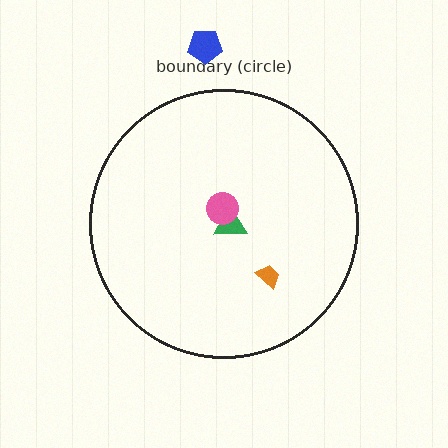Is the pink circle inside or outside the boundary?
Inside.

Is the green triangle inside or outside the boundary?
Inside.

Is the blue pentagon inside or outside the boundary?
Outside.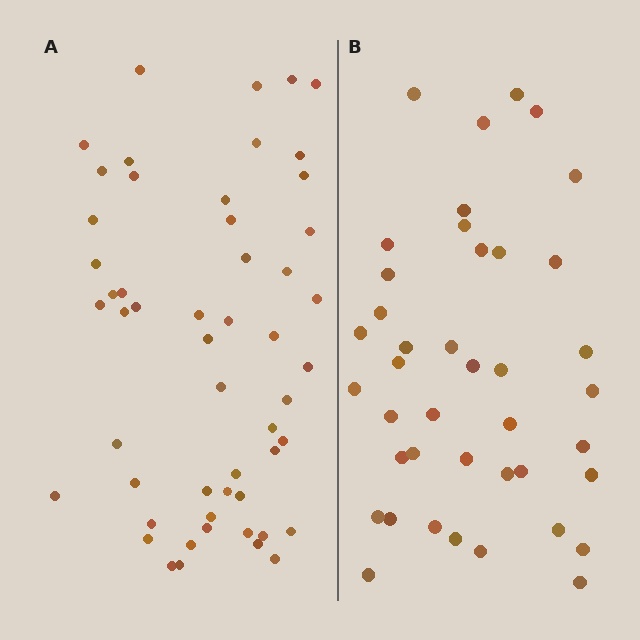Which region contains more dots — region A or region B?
Region A (the left region) has more dots.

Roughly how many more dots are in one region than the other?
Region A has roughly 12 or so more dots than region B.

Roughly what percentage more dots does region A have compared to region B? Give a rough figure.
About 30% more.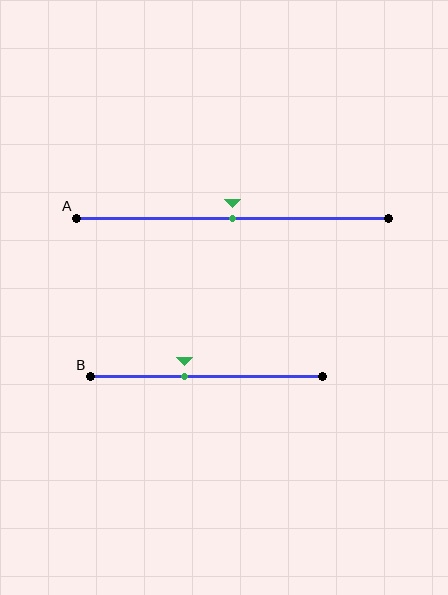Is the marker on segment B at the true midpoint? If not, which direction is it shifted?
No, the marker on segment B is shifted to the left by about 10% of the segment length.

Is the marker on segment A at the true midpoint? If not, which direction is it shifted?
Yes, the marker on segment A is at the true midpoint.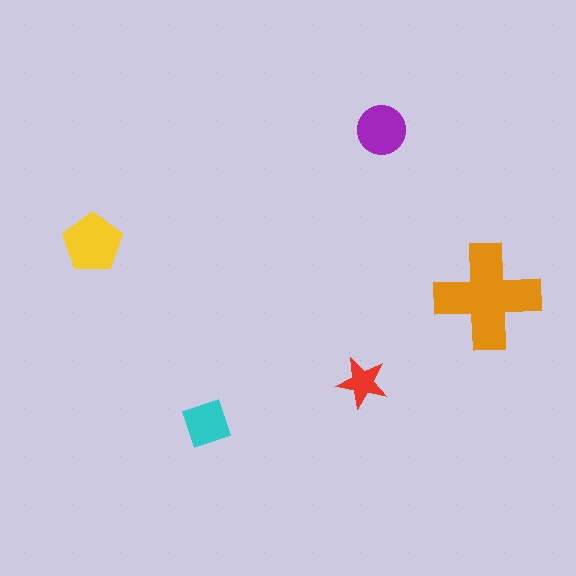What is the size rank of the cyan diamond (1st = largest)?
4th.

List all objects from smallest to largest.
The red star, the cyan diamond, the purple circle, the yellow pentagon, the orange cross.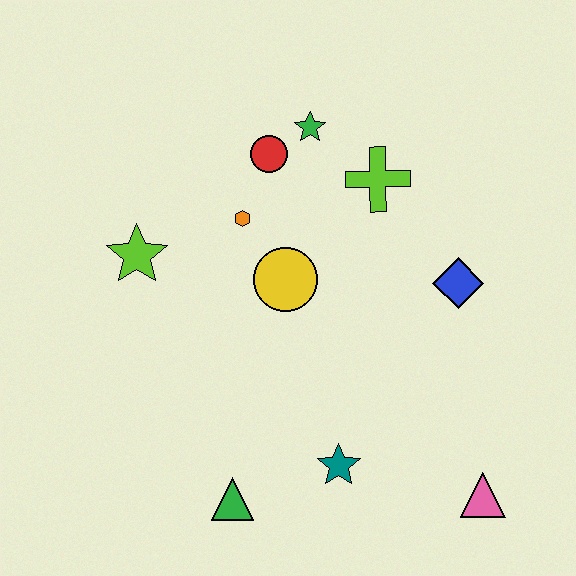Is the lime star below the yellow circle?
No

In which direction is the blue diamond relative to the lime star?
The blue diamond is to the right of the lime star.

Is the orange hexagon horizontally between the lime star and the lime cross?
Yes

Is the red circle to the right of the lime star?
Yes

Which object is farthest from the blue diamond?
The lime star is farthest from the blue diamond.